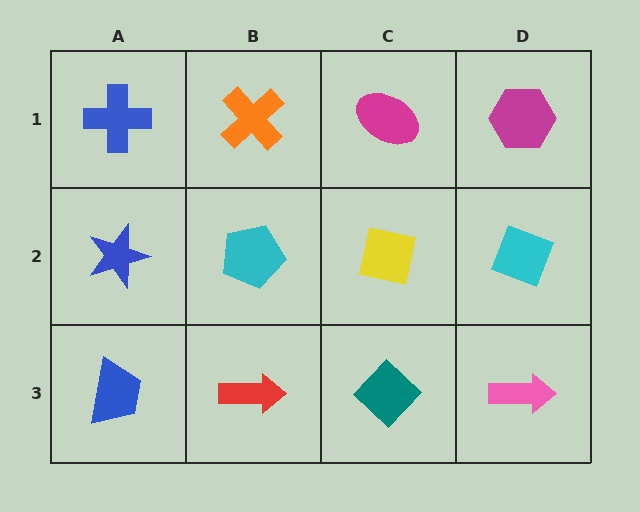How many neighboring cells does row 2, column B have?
4.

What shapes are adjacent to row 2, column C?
A magenta ellipse (row 1, column C), a teal diamond (row 3, column C), a cyan pentagon (row 2, column B), a cyan diamond (row 2, column D).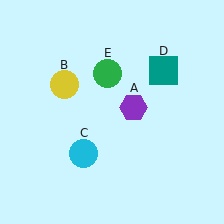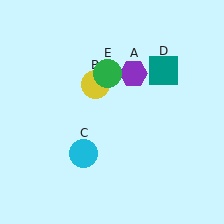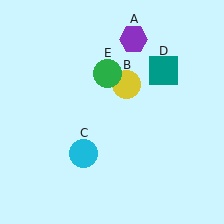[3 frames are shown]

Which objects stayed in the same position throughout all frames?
Cyan circle (object C) and teal square (object D) and green circle (object E) remained stationary.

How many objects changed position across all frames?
2 objects changed position: purple hexagon (object A), yellow circle (object B).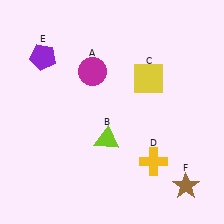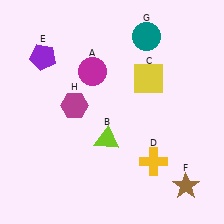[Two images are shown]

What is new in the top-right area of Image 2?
A teal circle (G) was added in the top-right area of Image 2.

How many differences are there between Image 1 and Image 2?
There are 2 differences between the two images.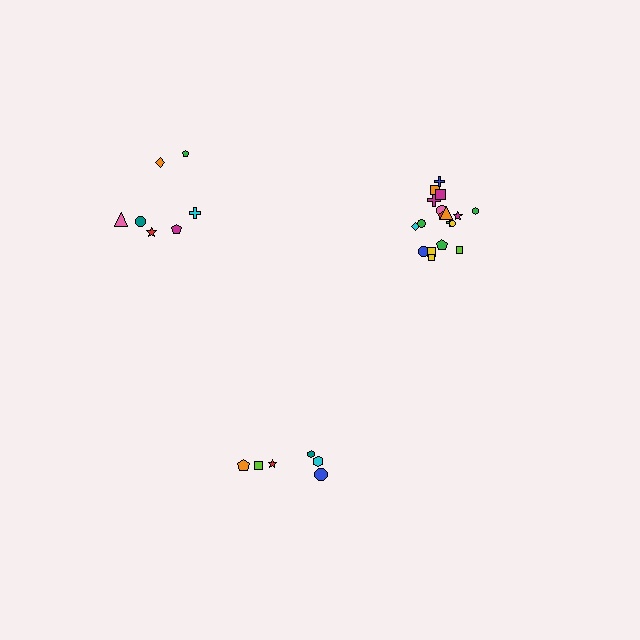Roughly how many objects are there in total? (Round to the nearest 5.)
Roughly 30 objects in total.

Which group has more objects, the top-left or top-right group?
The top-right group.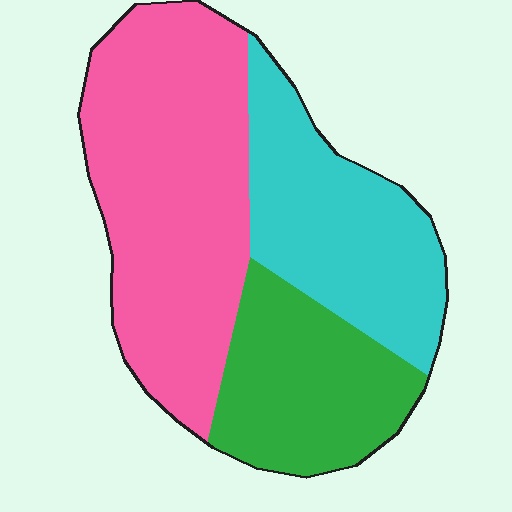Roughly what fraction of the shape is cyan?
Cyan covers around 30% of the shape.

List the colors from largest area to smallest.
From largest to smallest: pink, cyan, green.